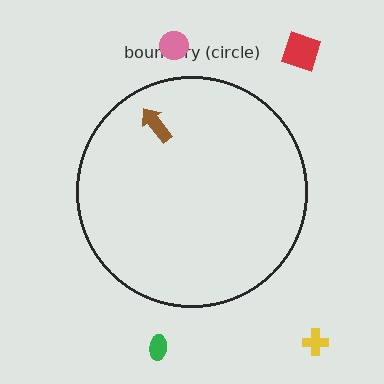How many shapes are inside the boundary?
1 inside, 4 outside.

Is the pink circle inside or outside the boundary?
Outside.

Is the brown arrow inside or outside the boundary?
Inside.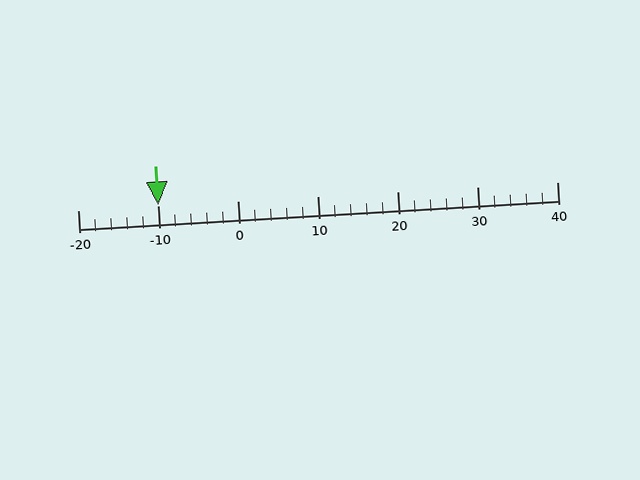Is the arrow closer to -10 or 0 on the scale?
The arrow is closer to -10.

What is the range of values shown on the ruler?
The ruler shows values from -20 to 40.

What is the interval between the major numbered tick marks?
The major tick marks are spaced 10 units apart.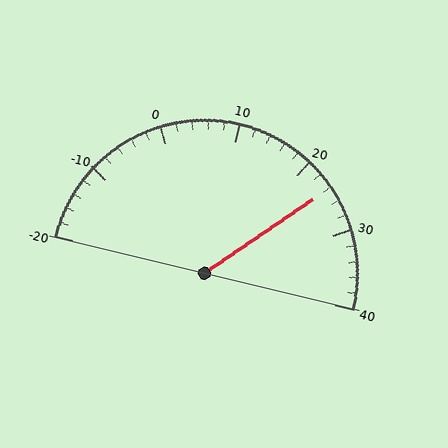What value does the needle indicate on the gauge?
The needle indicates approximately 24.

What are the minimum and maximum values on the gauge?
The gauge ranges from -20 to 40.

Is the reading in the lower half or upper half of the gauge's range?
The reading is in the upper half of the range (-20 to 40).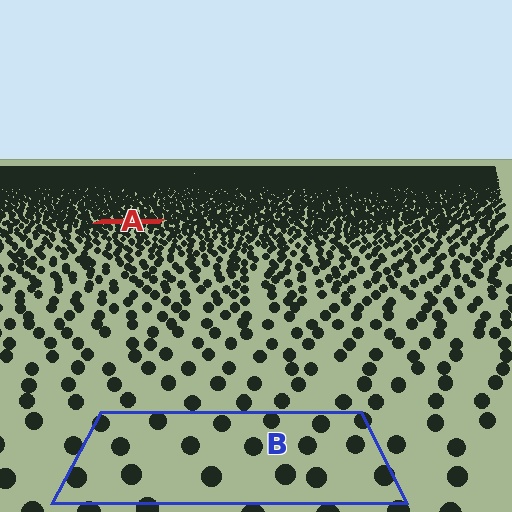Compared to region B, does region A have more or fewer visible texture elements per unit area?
Region A has more texture elements per unit area — they are packed more densely because it is farther away.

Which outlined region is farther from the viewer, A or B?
Region A is farther from the viewer — the texture elements inside it appear smaller and more densely packed.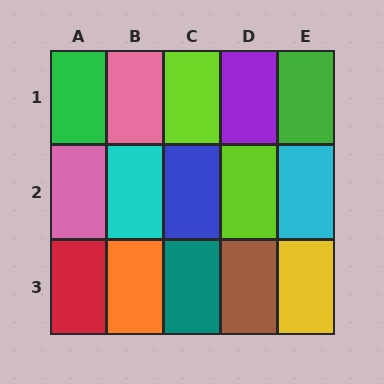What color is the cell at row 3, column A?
Red.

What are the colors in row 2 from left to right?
Pink, cyan, blue, lime, cyan.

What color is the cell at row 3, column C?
Teal.